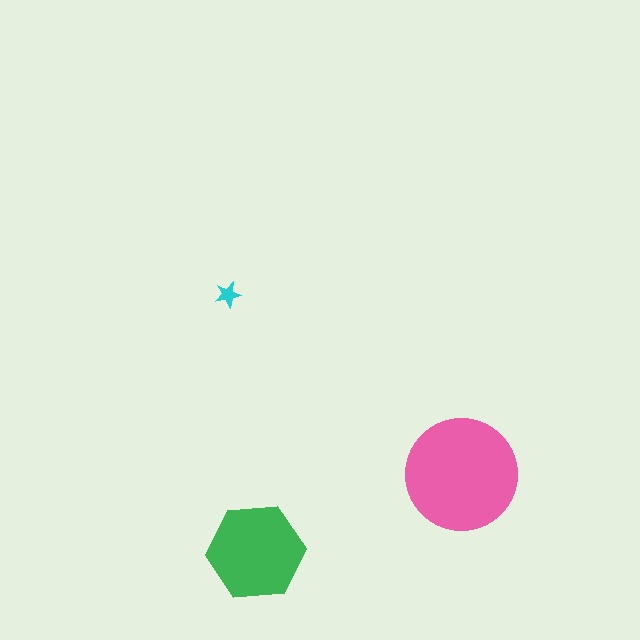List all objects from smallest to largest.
The cyan star, the green hexagon, the pink circle.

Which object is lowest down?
The green hexagon is bottommost.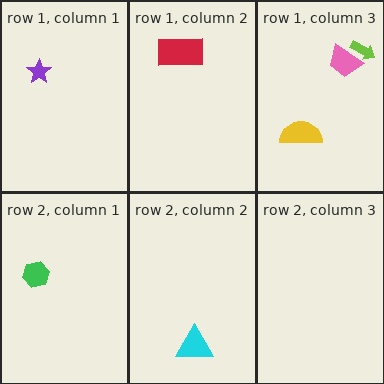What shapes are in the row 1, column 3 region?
The pink trapezoid, the lime arrow, the yellow semicircle.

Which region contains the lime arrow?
The row 1, column 3 region.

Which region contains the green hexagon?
The row 2, column 1 region.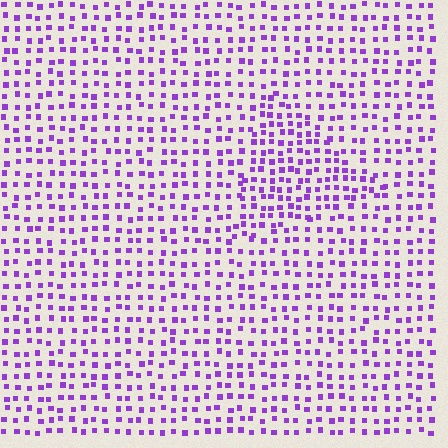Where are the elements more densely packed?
The elements are more densely packed inside the triangle boundary.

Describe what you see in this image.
The image contains small purple elements arranged at two different densities. A triangle-shaped region is visible where the elements are more densely packed than the surrounding area.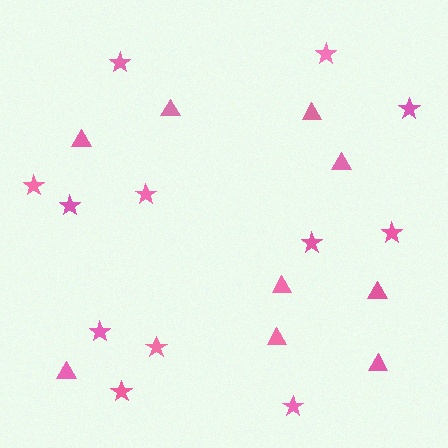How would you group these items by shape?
There are 2 groups: one group of triangles (9) and one group of stars (12).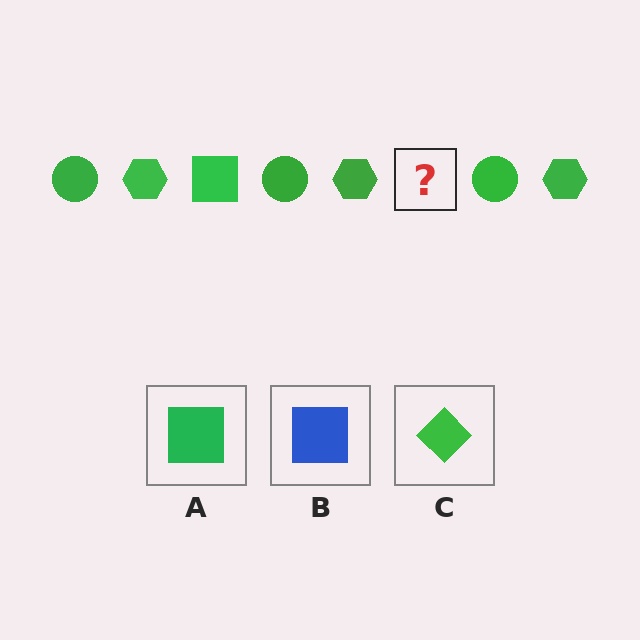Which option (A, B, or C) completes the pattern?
A.